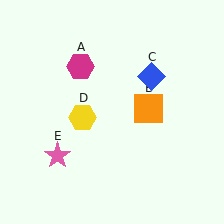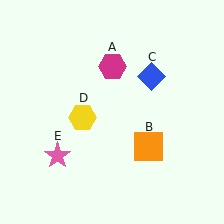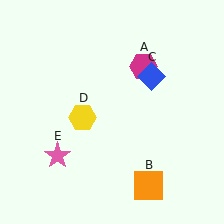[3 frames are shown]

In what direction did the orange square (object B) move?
The orange square (object B) moved down.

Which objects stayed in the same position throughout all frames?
Blue diamond (object C) and yellow hexagon (object D) and pink star (object E) remained stationary.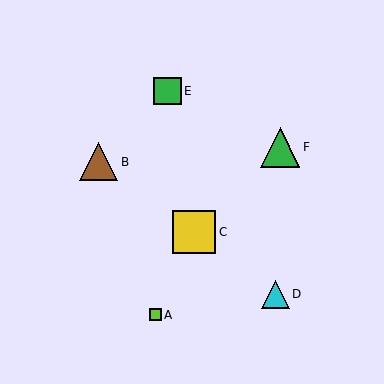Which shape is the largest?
The yellow square (labeled C) is the largest.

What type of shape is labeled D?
Shape D is a cyan triangle.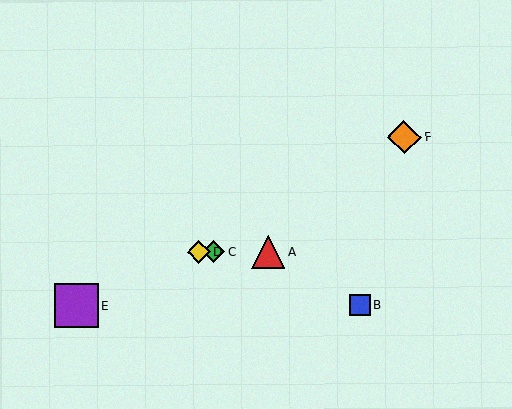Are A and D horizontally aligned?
Yes, both are at y≈252.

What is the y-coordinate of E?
Object E is at y≈306.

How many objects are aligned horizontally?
3 objects (A, C, D) are aligned horizontally.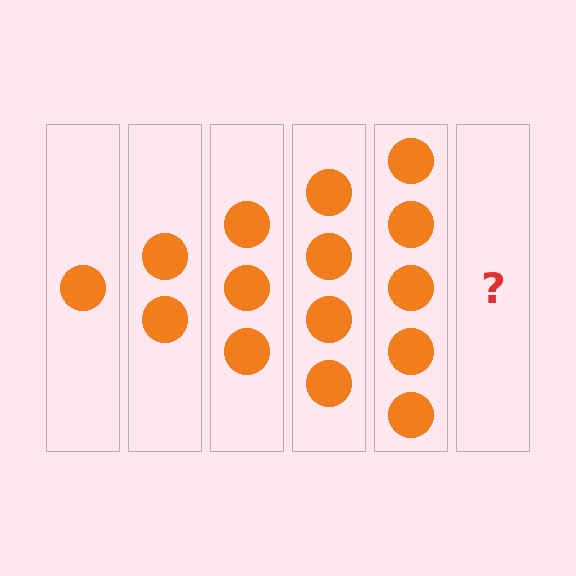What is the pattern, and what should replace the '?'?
The pattern is that each step adds one more circle. The '?' should be 6 circles.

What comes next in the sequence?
The next element should be 6 circles.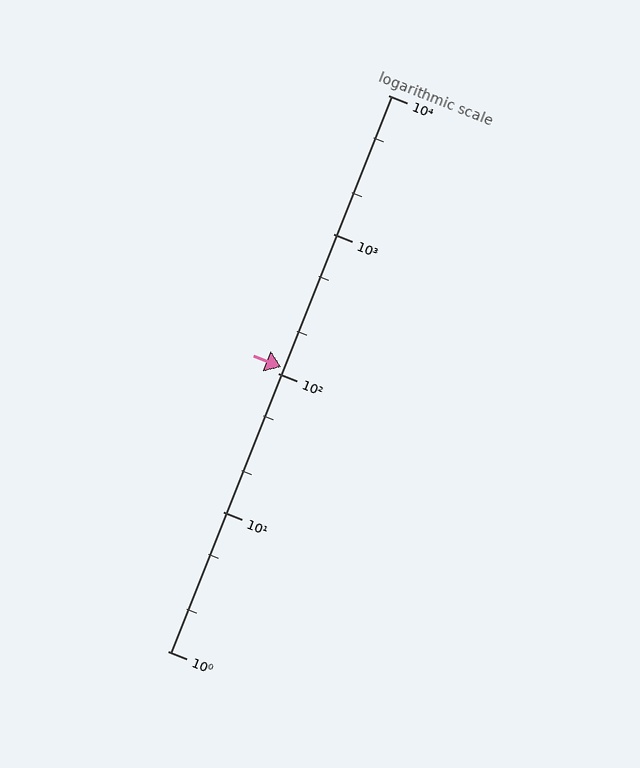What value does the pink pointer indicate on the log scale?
The pointer indicates approximately 110.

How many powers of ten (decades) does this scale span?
The scale spans 4 decades, from 1 to 10000.